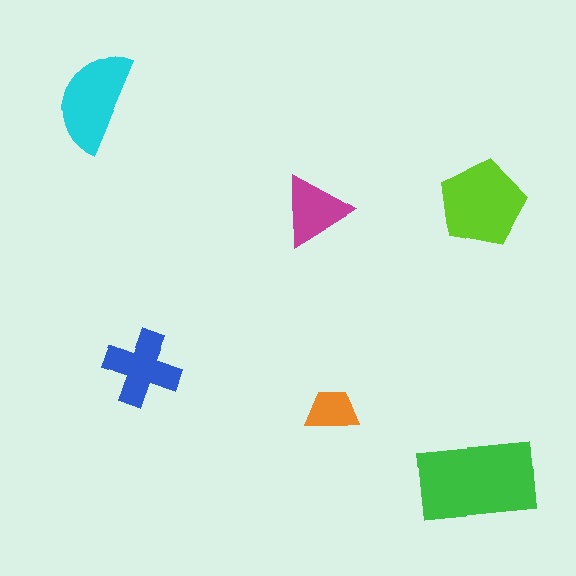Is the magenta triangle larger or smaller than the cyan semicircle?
Smaller.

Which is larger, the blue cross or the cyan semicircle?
The cyan semicircle.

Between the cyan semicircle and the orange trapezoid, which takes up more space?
The cyan semicircle.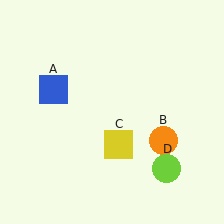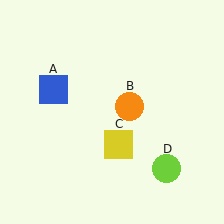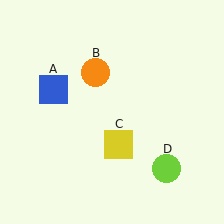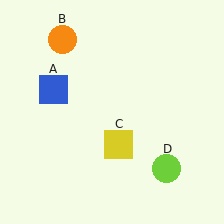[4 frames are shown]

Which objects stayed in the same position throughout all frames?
Blue square (object A) and yellow square (object C) and lime circle (object D) remained stationary.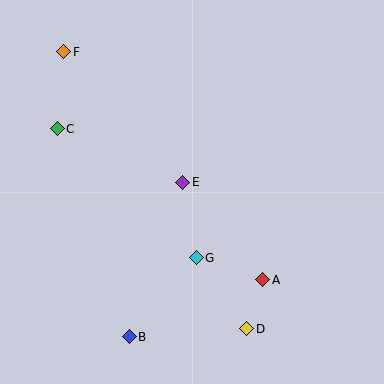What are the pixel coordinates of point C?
Point C is at (57, 129).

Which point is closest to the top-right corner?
Point E is closest to the top-right corner.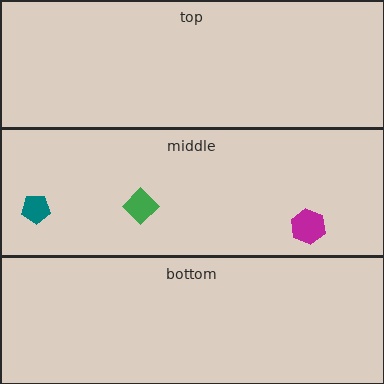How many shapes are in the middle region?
3.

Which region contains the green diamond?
The middle region.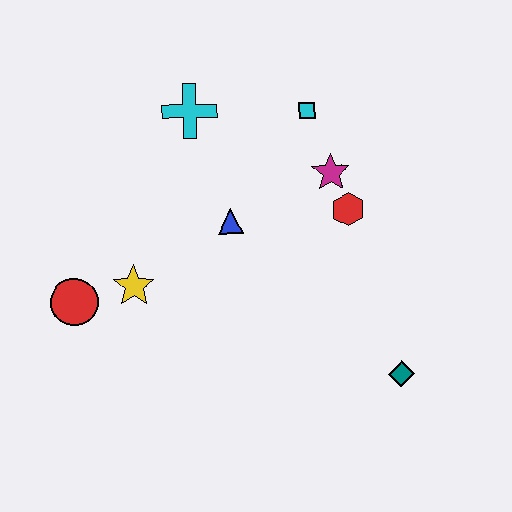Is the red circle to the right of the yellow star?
No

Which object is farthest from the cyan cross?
The teal diamond is farthest from the cyan cross.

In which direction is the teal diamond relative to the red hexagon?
The teal diamond is below the red hexagon.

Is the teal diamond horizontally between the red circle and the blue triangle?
No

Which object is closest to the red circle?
The yellow star is closest to the red circle.